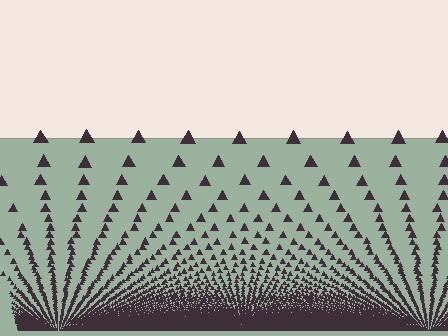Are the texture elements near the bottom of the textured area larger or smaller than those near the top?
Smaller. The gradient is inverted — elements near the bottom are smaller and denser.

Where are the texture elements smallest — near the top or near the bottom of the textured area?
Near the bottom.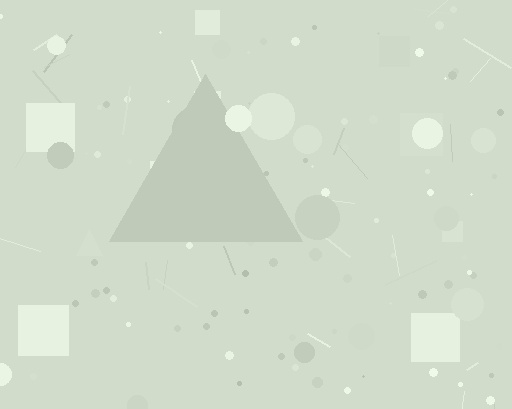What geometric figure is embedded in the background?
A triangle is embedded in the background.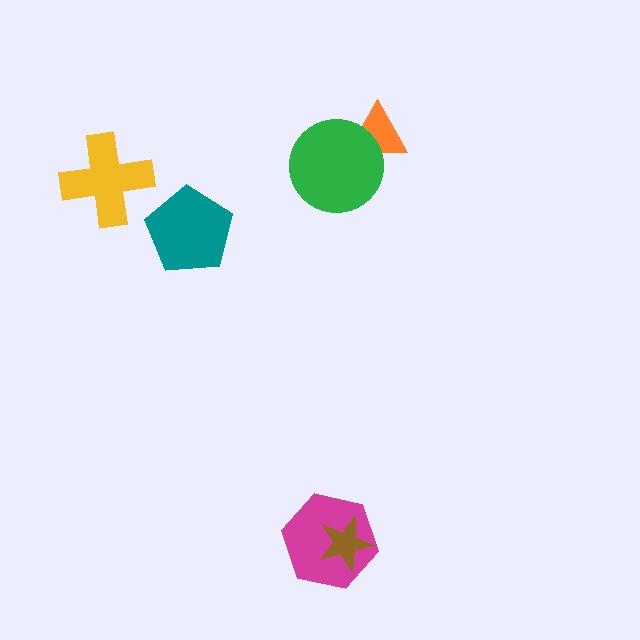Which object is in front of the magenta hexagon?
The brown star is in front of the magenta hexagon.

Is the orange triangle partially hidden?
Yes, it is partially covered by another shape.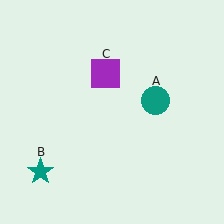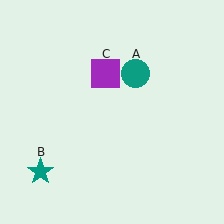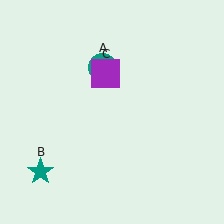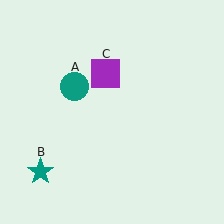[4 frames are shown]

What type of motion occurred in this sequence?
The teal circle (object A) rotated counterclockwise around the center of the scene.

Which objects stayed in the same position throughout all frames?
Teal star (object B) and purple square (object C) remained stationary.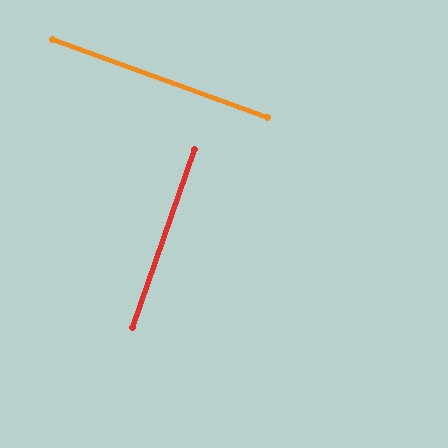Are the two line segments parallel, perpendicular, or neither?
Perpendicular — they meet at approximately 89°.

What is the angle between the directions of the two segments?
Approximately 89 degrees.